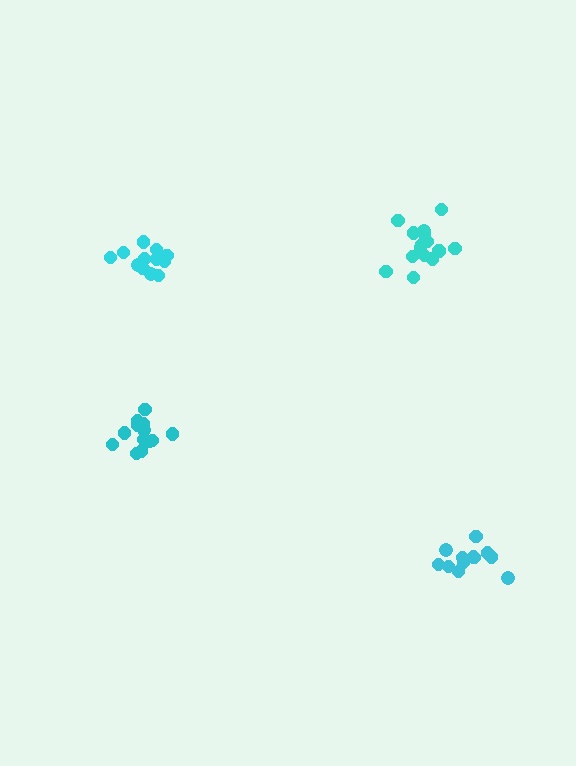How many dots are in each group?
Group 1: 16 dots, Group 2: 13 dots, Group 3: 13 dots, Group 4: 13 dots (55 total).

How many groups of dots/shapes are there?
There are 4 groups.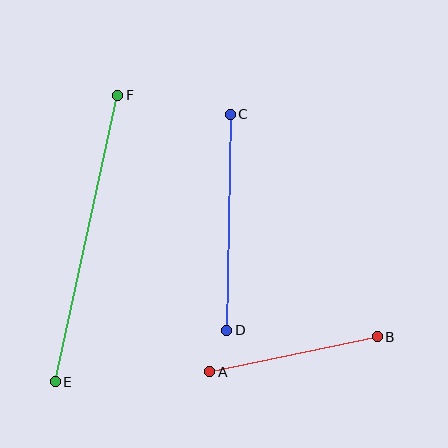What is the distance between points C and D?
The distance is approximately 216 pixels.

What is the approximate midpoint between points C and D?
The midpoint is at approximately (229, 222) pixels.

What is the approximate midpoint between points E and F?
The midpoint is at approximately (86, 239) pixels.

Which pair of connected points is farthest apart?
Points E and F are farthest apart.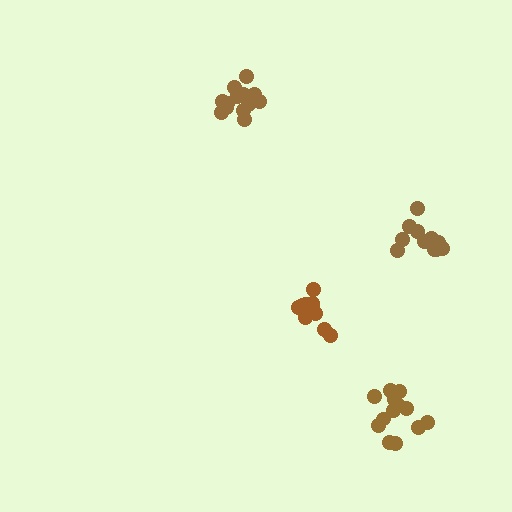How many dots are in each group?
Group 1: 11 dots, Group 2: 13 dots, Group 3: 12 dots, Group 4: 13 dots (49 total).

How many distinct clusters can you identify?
There are 4 distinct clusters.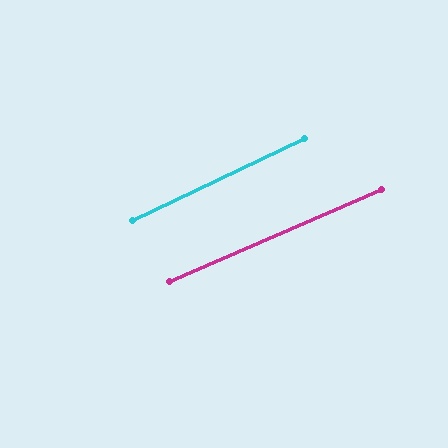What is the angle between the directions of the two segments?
Approximately 2 degrees.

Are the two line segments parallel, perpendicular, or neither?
Parallel — their directions differ by only 1.9°.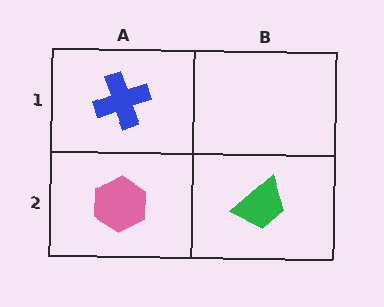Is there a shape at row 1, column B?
No, that cell is empty.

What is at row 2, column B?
A green trapezoid.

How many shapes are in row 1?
1 shape.